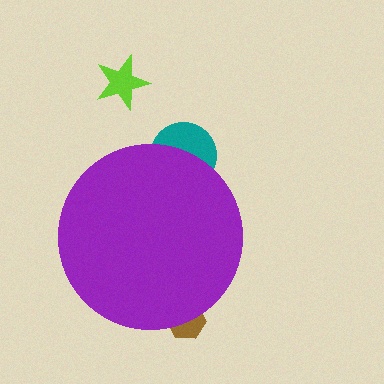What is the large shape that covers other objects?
A purple circle.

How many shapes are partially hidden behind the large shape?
2 shapes are partially hidden.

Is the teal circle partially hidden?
Yes, the teal circle is partially hidden behind the purple circle.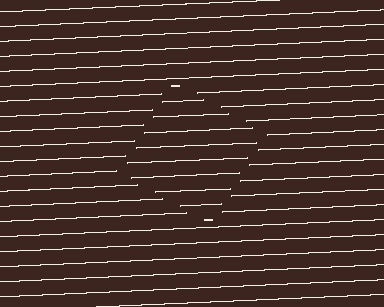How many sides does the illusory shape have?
4 sides — the line-ends trace a square.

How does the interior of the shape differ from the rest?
The interior of the shape contains the same grating, shifted by half a period — the contour is defined by the phase discontinuity where line-ends from the inner and outer gratings abut.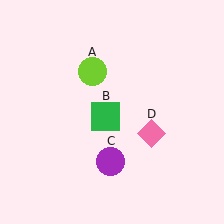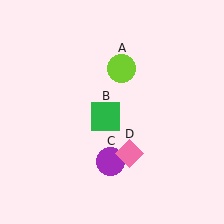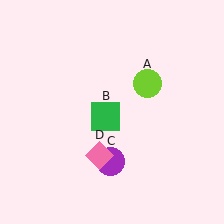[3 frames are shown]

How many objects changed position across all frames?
2 objects changed position: lime circle (object A), pink diamond (object D).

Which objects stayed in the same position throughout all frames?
Green square (object B) and purple circle (object C) remained stationary.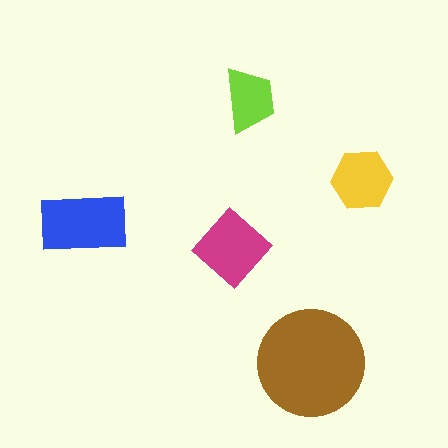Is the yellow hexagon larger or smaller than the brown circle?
Smaller.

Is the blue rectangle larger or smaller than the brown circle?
Smaller.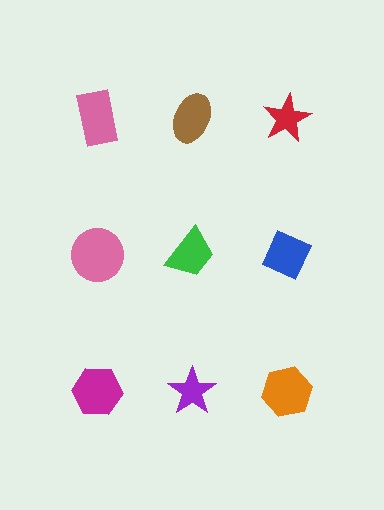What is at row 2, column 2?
A green trapezoid.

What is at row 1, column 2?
A brown ellipse.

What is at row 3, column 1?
A magenta hexagon.